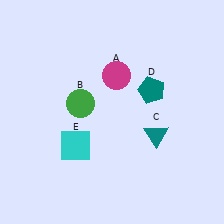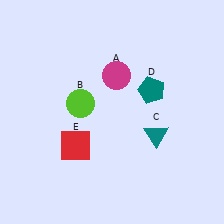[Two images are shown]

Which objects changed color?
B changed from green to lime. E changed from cyan to red.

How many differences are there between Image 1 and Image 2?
There are 2 differences between the two images.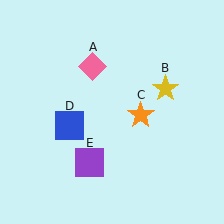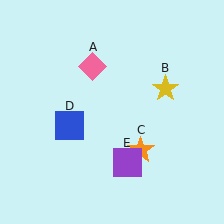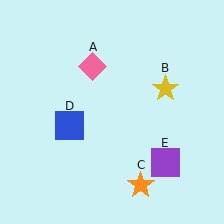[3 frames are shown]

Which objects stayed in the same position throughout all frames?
Pink diamond (object A) and yellow star (object B) and blue square (object D) remained stationary.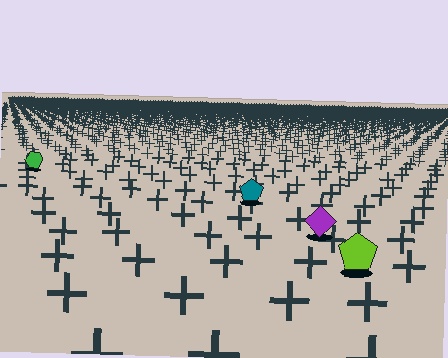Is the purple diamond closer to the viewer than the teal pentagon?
Yes. The purple diamond is closer — you can tell from the texture gradient: the ground texture is coarser near it.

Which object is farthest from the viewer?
The green hexagon is farthest from the viewer. It appears smaller and the ground texture around it is denser.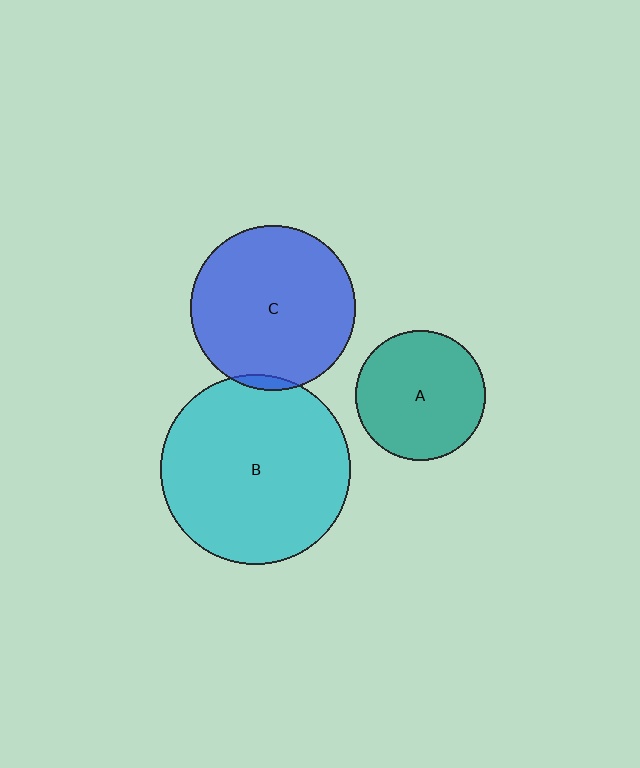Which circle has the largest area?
Circle B (cyan).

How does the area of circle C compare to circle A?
Approximately 1.6 times.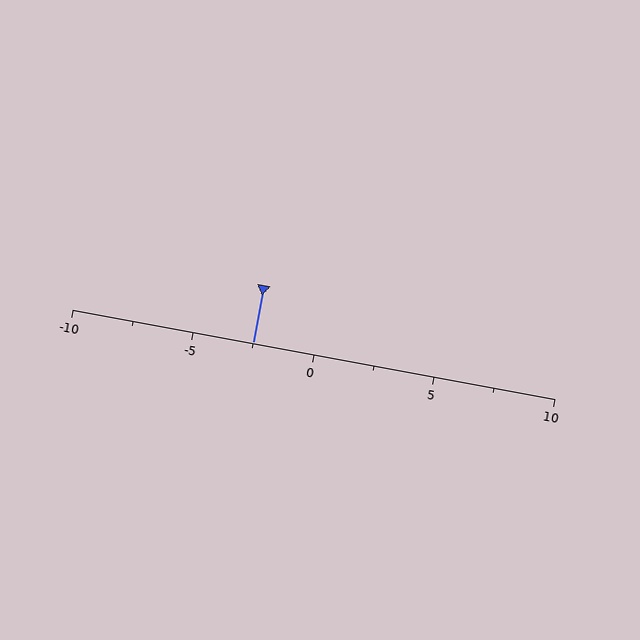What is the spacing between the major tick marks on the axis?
The major ticks are spaced 5 apart.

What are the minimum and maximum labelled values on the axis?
The axis runs from -10 to 10.